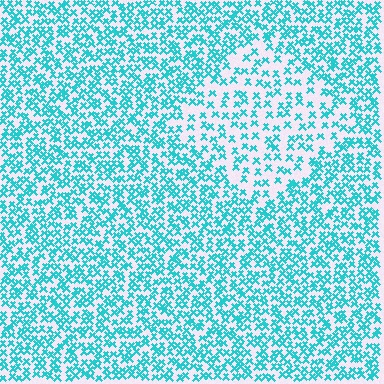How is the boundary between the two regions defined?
The boundary is defined by a change in element density (approximately 1.9x ratio). All elements are the same color, size, and shape.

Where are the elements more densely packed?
The elements are more densely packed outside the diamond boundary.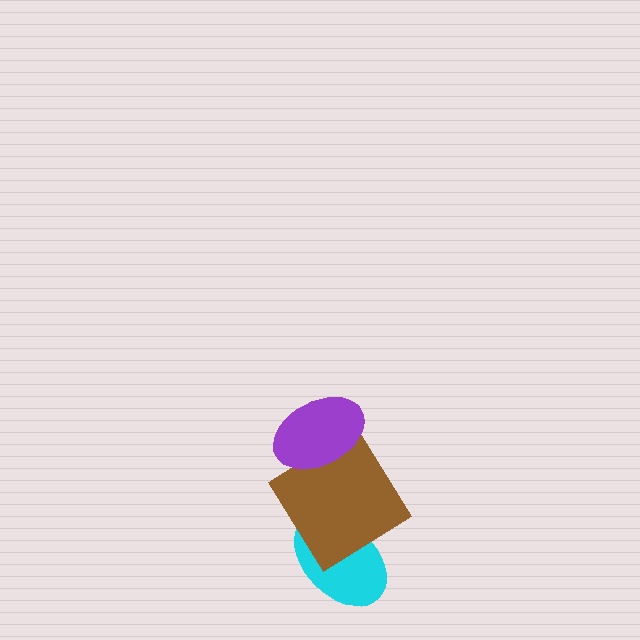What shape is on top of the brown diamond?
The purple ellipse is on top of the brown diamond.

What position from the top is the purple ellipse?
The purple ellipse is 1st from the top.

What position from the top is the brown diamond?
The brown diamond is 2nd from the top.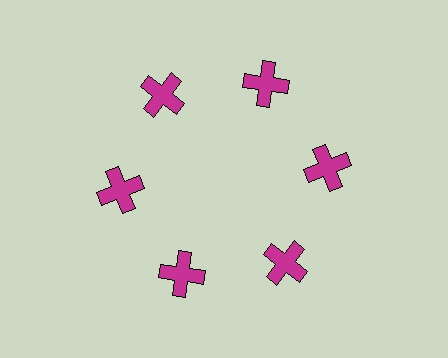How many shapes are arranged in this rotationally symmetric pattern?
There are 6 shapes, arranged in 6 groups of 1.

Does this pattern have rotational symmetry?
Yes, this pattern has 6-fold rotational symmetry. It looks the same after rotating 60 degrees around the center.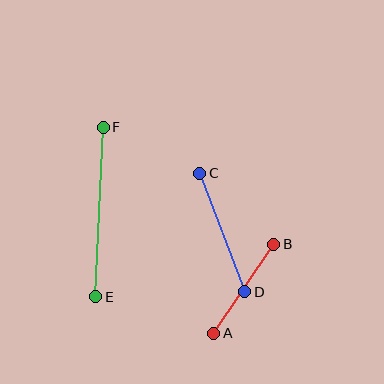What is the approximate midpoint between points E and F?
The midpoint is at approximately (99, 212) pixels.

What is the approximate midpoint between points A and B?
The midpoint is at approximately (244, 289) pixels.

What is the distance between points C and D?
The distance is approximately 127 pixels.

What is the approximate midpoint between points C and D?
The midpoint is at approximately (222, 233) pixels.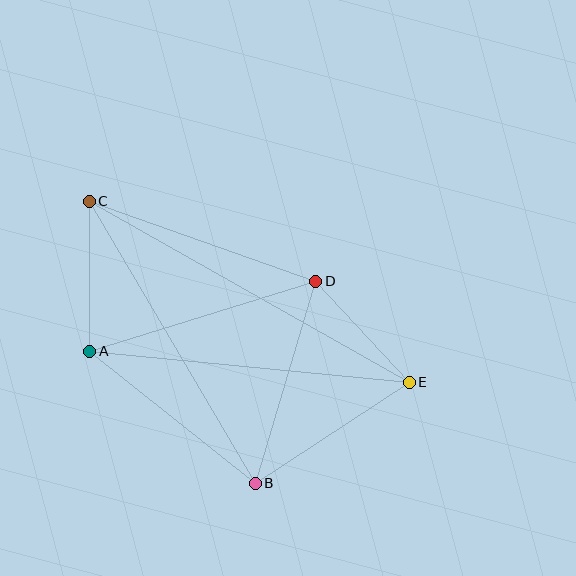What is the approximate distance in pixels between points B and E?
The distance between B and E is approximately 184 pixels.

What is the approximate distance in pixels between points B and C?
The distance between B and C is approximately 328 pixels.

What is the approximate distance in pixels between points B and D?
The distance between B and D is approximately 211 pixels.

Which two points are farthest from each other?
Points C and E are farthest from each other.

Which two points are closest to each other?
Points D and E are closest to each other.